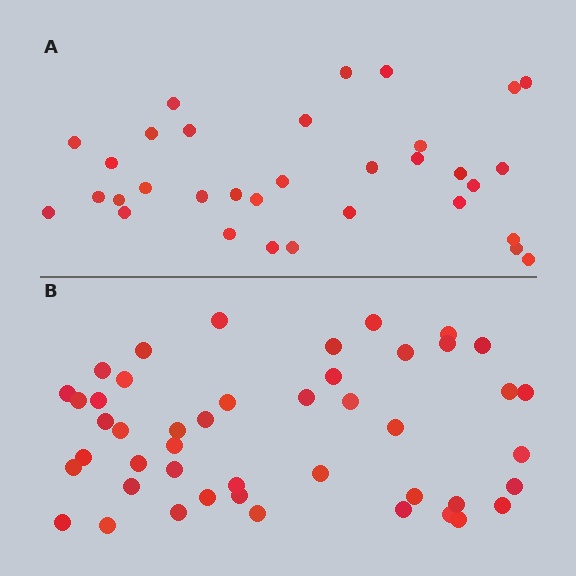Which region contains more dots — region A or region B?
Region B (the bottom region) has more dots.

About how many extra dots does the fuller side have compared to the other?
Region B has approximately 15 more dots than region A.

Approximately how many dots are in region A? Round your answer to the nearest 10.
About 30 dots. (The exact count is 33, which rounds to 30.)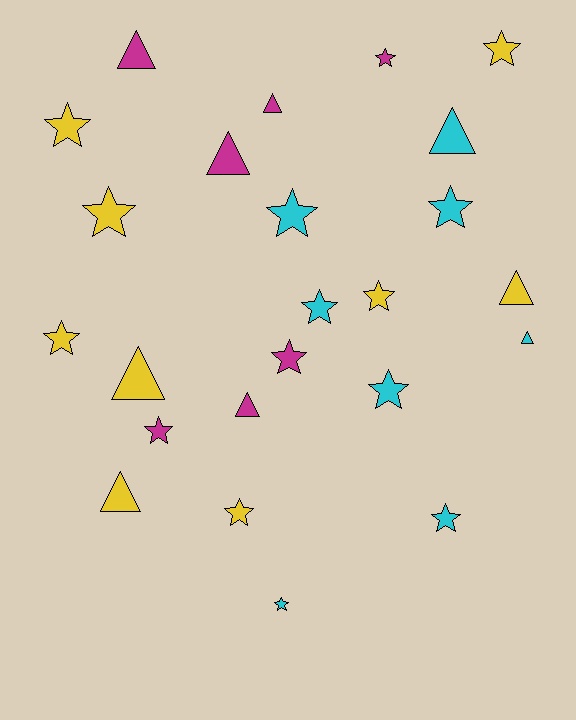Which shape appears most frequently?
Star, with 15 objects.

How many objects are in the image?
There are 24 objects.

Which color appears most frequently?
Yellow, with 9 objects.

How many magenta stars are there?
There are 3 magenta stars.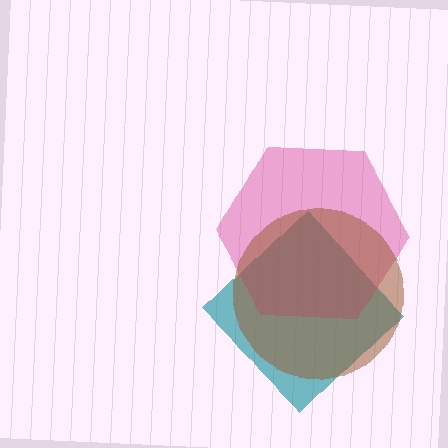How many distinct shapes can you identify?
There are 3 distinct shapes: a teal diamond, a magenta hexagon, a brown circle.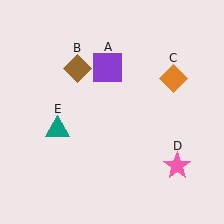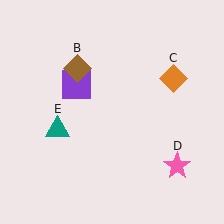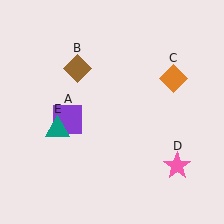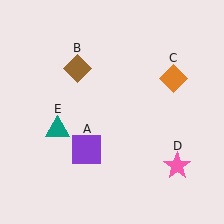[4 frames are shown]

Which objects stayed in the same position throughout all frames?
Brown diamond (object B) and orange diamond (object C) and pink star (object D) and teal triangle (object E) remained stationary.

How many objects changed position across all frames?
1 object changed position: purple square (object A).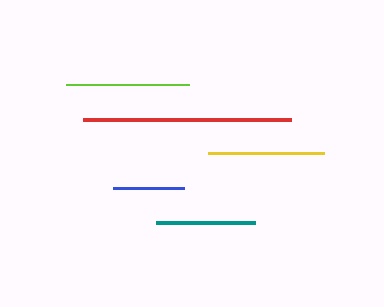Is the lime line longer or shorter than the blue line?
The lime line is longer than the blue line.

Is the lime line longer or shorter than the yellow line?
The lime line is longer than the yellow line.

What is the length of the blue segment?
The blue segment is approximately 71 pixels long.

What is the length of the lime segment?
The lime segment is approximately 123 pixels long.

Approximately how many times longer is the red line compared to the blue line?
The red line is approximately 2.9 times the length of the blue line.